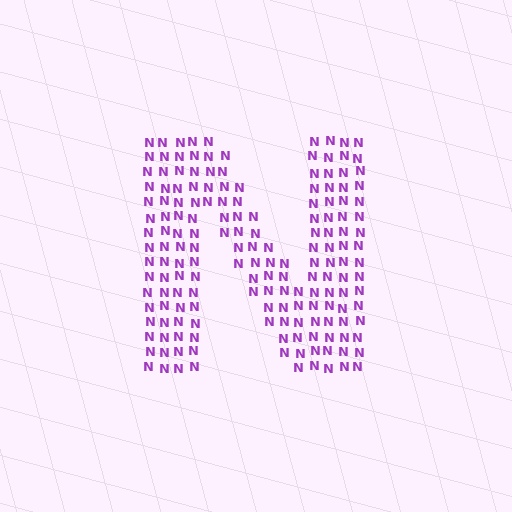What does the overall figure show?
The overall figure shows the letter N.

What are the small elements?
The small elements are letter N's.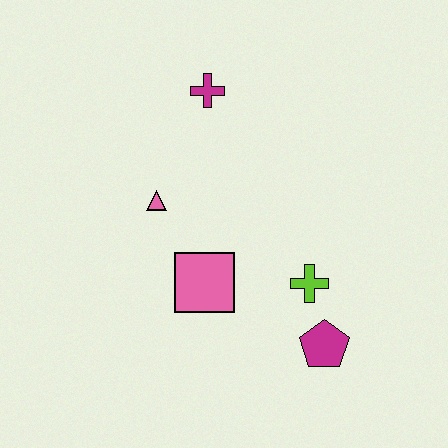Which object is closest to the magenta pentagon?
The lime cross is closest to the magenta pentagon.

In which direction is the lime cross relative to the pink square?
The lime cross is to the right of the pink square.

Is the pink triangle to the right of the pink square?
No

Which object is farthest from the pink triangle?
The magenta pentagon is farthest from the pink triangle.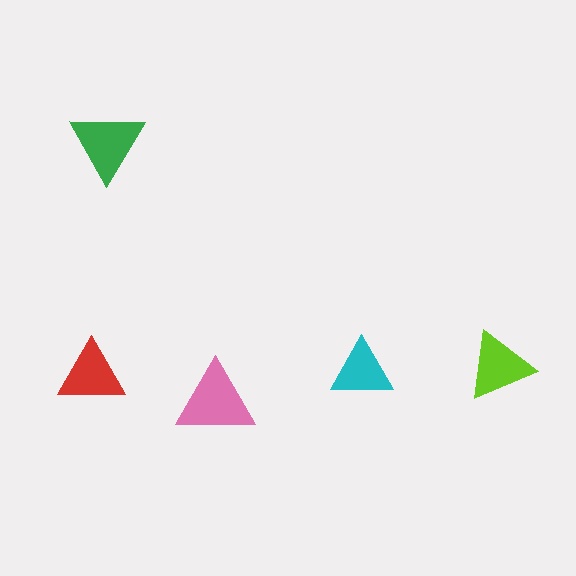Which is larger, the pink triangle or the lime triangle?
The pink one.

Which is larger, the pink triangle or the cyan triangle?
The pink one.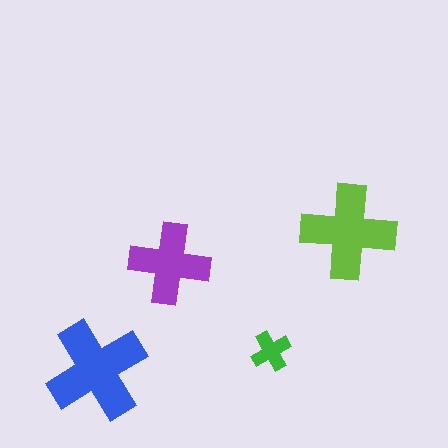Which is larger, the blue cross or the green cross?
The blue one.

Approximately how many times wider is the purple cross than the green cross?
About 2 times wider.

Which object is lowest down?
The blue cross is bottommost.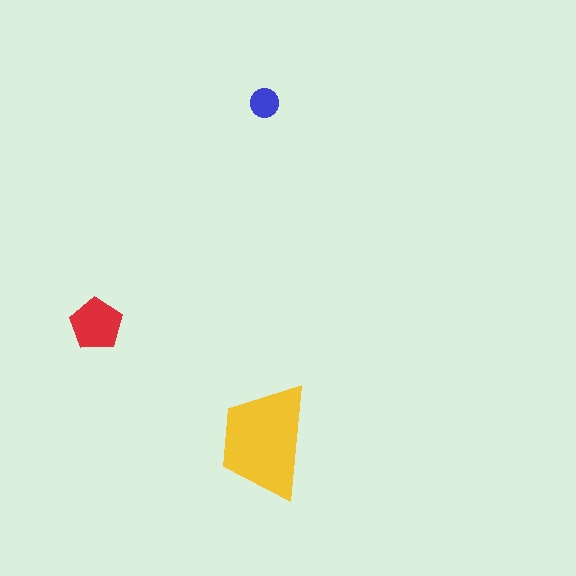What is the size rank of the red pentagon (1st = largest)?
2nd.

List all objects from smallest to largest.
The blue circle, the red pentagon, the yellow trapezoid.